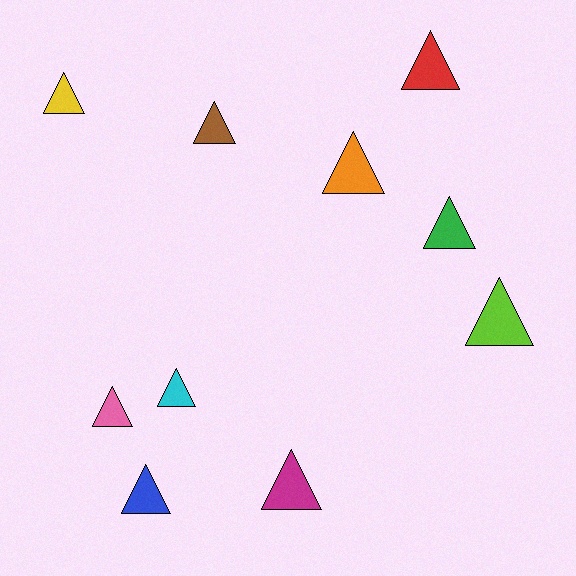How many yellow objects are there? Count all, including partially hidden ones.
There is 1 yellow object.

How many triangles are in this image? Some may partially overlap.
There are 10 triangles.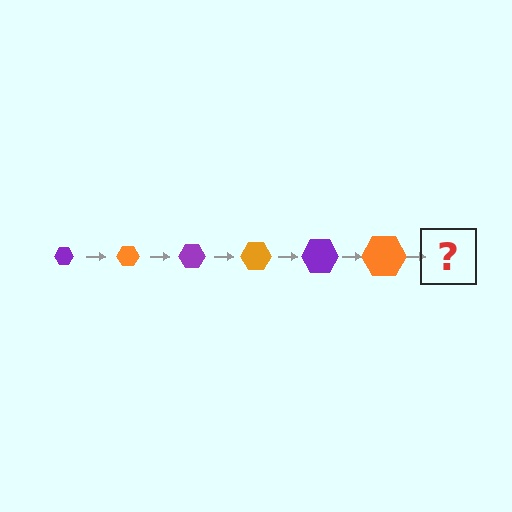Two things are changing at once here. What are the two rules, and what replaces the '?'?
The two rules are that the hexagon grows larger each step and the color cycles through purple and orange. The '?' should be a purple hexagon, larger than the previous one.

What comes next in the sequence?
The next element should be a purple hexagon, larger than the previous one.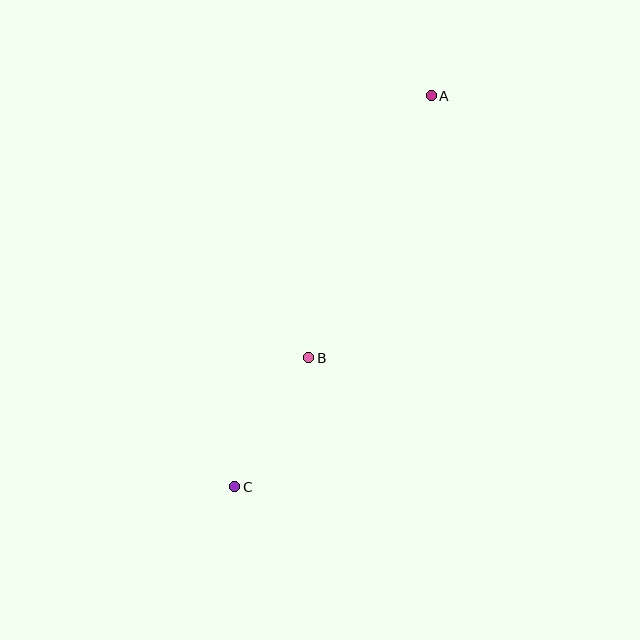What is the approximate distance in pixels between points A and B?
The distance between A and B is approximately 289 pixels.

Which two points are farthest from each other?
Points A and C are farthest from each other.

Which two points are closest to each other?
Points B and C are closest to each other.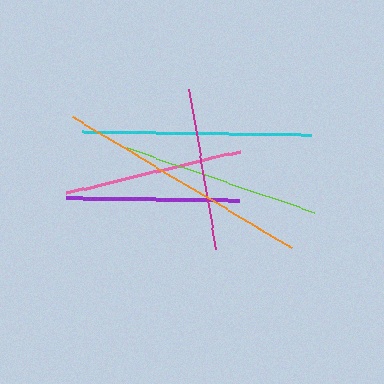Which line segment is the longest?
The orange line is the longest at approximately 255 pixels.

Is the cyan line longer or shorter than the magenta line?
The cyan line is longer than the magenta line.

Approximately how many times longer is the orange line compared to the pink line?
The orange line is approximately 1.4 times the length of the pink line.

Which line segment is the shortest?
The magenta line is the shortest at approximately 163 pixels.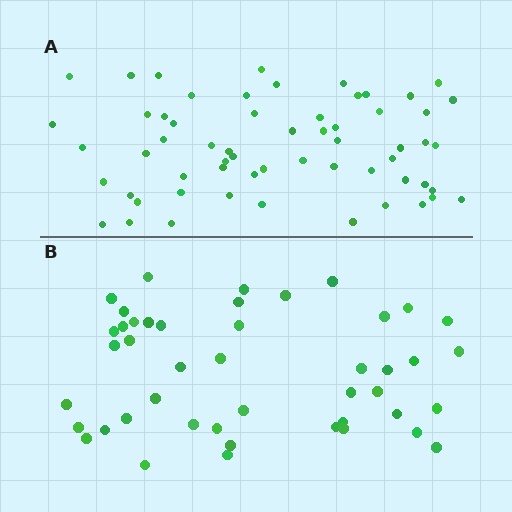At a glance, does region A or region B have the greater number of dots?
Region A (the top region) has more dots.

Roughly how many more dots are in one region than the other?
Region A has approximately 15 more dots than region B.